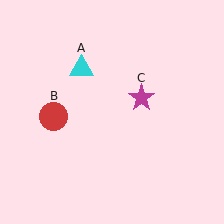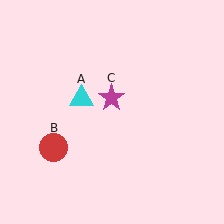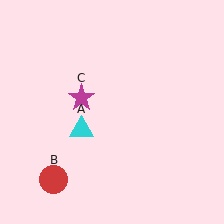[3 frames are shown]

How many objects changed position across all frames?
3 objects changed position: cyan triangle (object A), red circle (object B), magenta star (object C).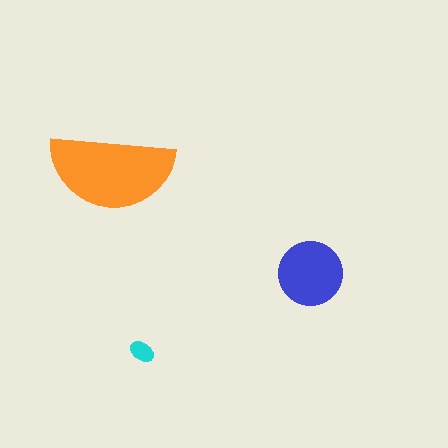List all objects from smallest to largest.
The cyan ellipse, the blue circle, the orange semicircle.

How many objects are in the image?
There are 3 objects in the image.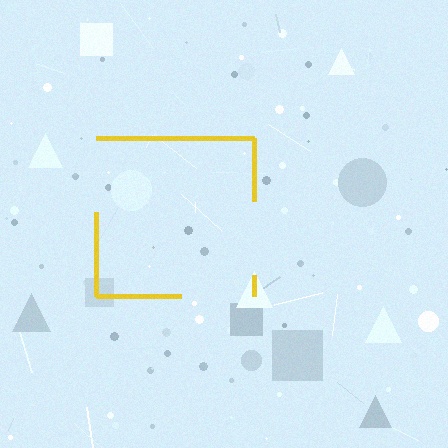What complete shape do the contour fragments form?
The contour fragments form a square.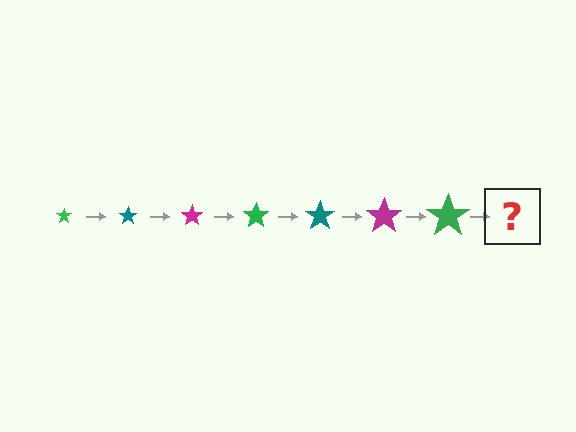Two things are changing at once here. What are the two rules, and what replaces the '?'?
The two rules are that the star grows larger each step and the color cycles through green, teal, and magenta. The '?' should be a teal star, larger than the previous one.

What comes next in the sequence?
The next element should be a teal star, larger than the previous one.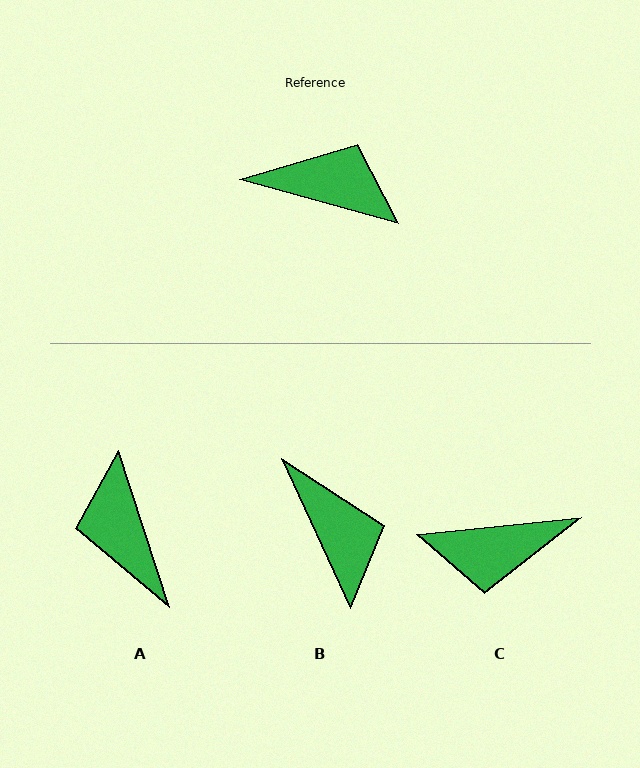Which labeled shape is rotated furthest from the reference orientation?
C, about 158 degrees away.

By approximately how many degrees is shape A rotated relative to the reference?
Approximately 124 degrees counter-clockwise.